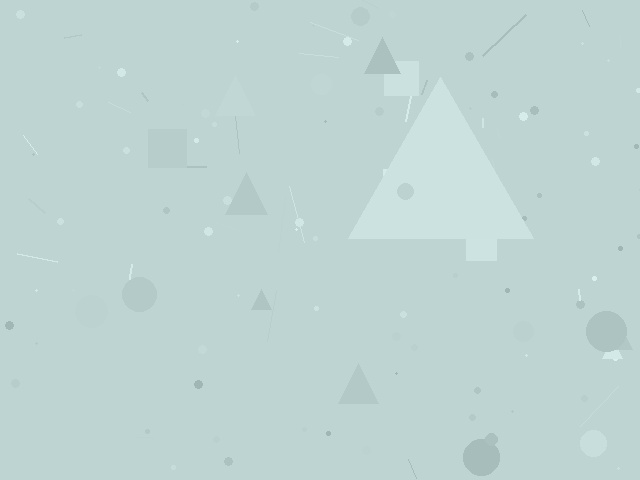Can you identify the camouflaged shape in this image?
The camouflaged shape is a triangle.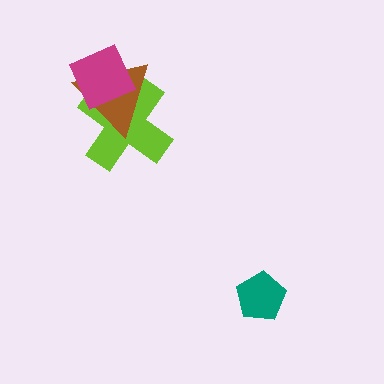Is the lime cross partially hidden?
Yes, it is partially covered by another shape.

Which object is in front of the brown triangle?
The magenta diamond is in front of the brown triangle.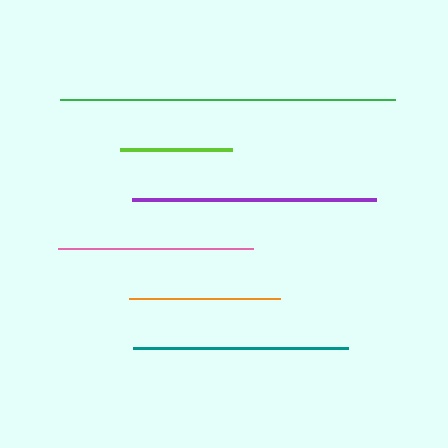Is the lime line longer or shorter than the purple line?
The purple line is longer than the lime line.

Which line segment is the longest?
The green line is the longest at approximately 335 pixels.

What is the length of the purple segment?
The purple segment is approximately 245 pixels long.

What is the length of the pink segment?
The pink segment is approximately 195 pixels long.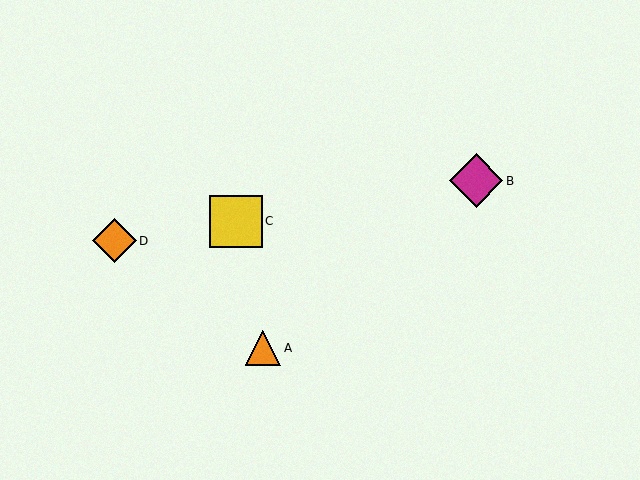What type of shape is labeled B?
Shape B is a magenta diamond.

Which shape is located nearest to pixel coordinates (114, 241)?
The orange diamond (labeled D) at (114, 241) is nearest to that location.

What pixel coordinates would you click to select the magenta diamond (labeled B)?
Click at (476, 181) to select the magenta diamond B.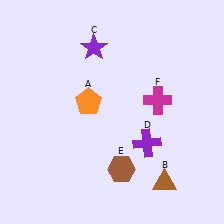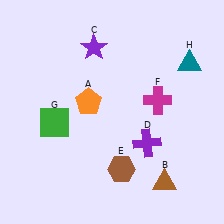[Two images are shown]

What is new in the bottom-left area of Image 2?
A green square (G) was added in the bottom-left area of Image 2.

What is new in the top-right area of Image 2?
A teal triangle (H) was added in the top-right area of Image 2.